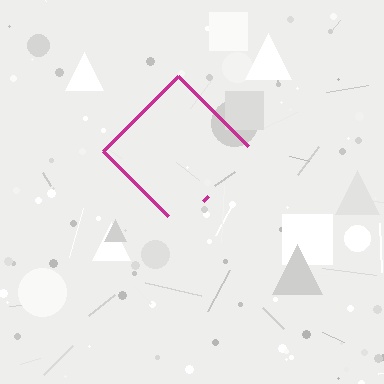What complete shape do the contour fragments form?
The contour fragments form a diamond.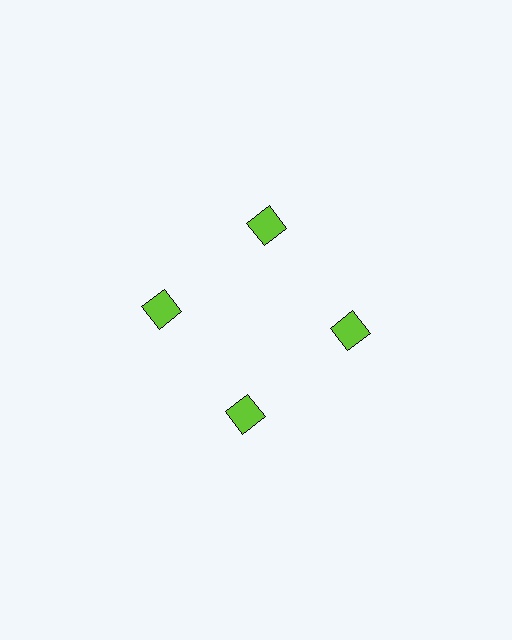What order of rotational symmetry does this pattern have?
This pattern has 4-fold rotational symmetry.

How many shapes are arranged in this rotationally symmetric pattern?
There are 4 shapes, arranged in 4 groups of 1.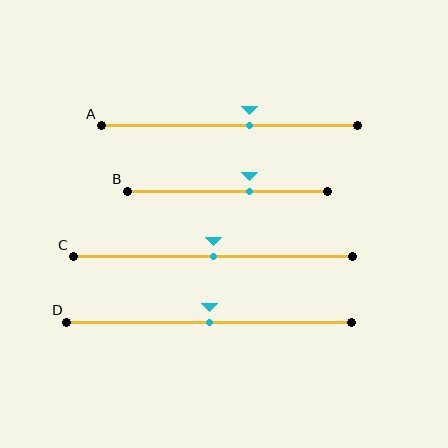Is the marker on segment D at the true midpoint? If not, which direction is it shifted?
Yes, the marker on segment D is at the true midpoint.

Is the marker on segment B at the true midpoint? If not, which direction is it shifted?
No, the marker on segment B is shifted to the right by about 11% of the segment length.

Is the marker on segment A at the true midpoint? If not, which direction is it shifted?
No, the marker on segment A is shifted to the right by about 8% of the segment length.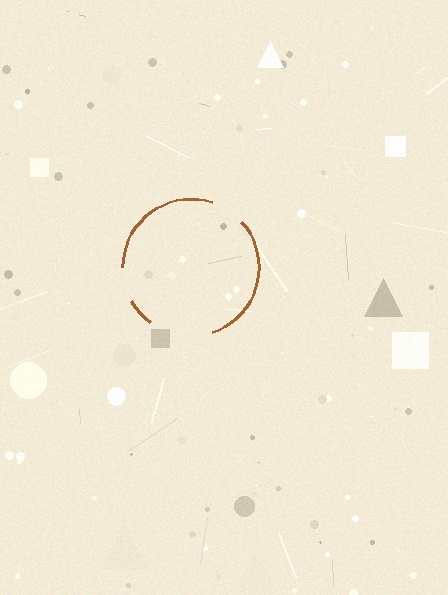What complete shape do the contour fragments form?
The contour fragments form a circle.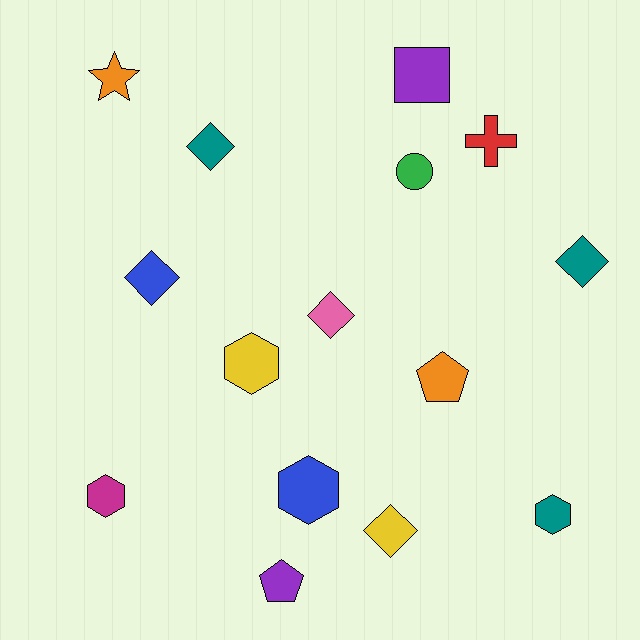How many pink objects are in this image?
There is 1 pink object.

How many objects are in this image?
There are 15 objects.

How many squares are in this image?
There is 1 square.